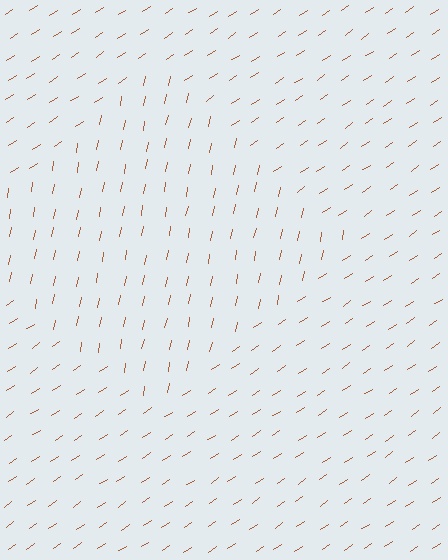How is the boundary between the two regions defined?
The boundary is defined purely by a change in line orientation (approximately 45 degrees difference). All lines are the same color and thickness.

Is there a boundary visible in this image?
Yes, there is a texture boundary formed by a change in line orientation.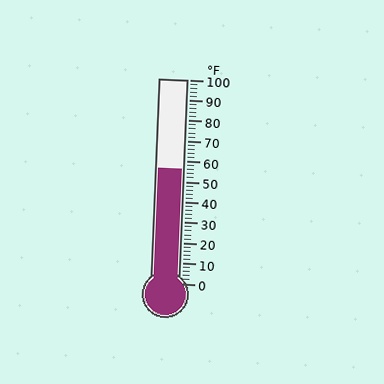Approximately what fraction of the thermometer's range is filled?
The thermometer is filled to approximately 55% of its range.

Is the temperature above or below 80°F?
The temperature is below 80°F.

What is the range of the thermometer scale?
The thermometer scale ranges from 0°F to 100°F.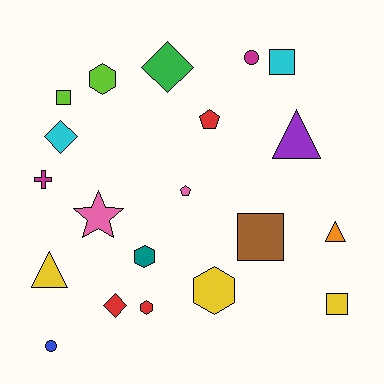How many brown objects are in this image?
There is 1 brown object.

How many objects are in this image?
There are 20 objects.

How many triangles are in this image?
There are 3 triangles.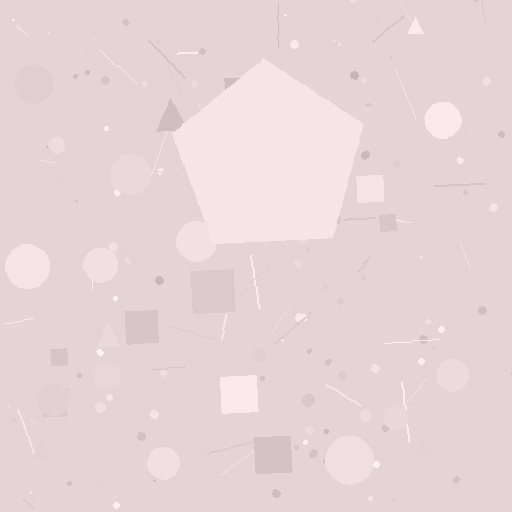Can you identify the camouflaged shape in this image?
The camouflaged shape is a pentagon.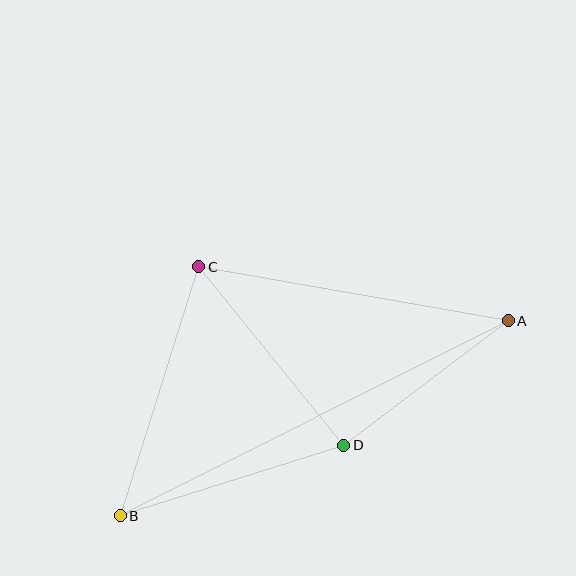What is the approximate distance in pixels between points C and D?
The distance between C and D is approximately 230 pixels.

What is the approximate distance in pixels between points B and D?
The distance between B and D is approximately 234 pixels.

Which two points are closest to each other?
Points A and D are closest to each other.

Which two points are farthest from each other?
Points A and B are farthest from each other.